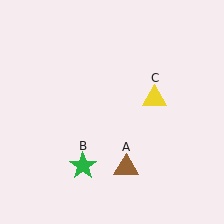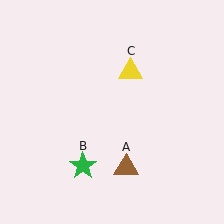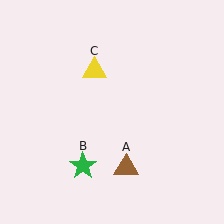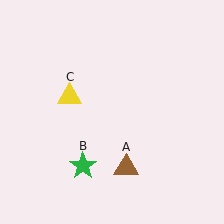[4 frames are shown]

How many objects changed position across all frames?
1 object changed position: yellow triangle (object C).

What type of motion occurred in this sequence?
The yellow triangle (object C) rotated counterclockwise around the center of the scene.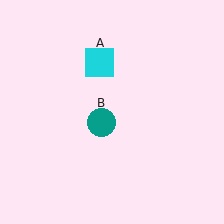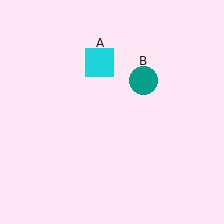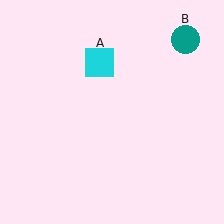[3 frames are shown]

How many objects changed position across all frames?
1 object changed position: teal circle (object B).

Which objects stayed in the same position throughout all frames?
Cyan square (object A) remained stationary.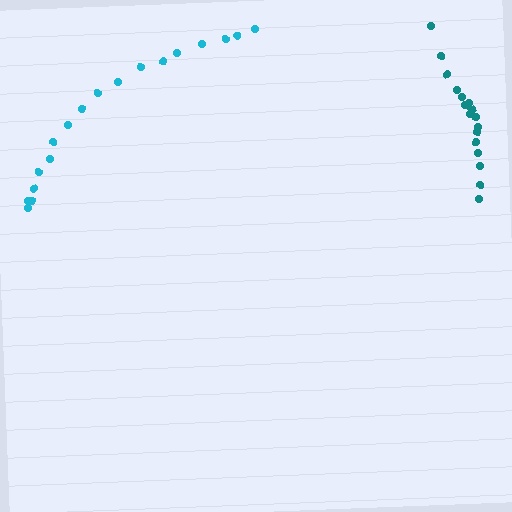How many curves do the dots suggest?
There are 2 distinct paths.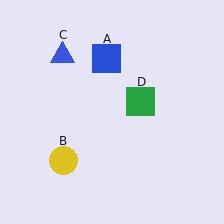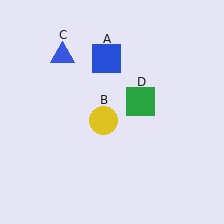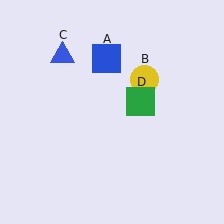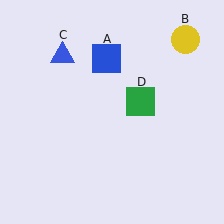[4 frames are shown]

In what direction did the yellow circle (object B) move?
The yellow circle (object B) moved up and to the right.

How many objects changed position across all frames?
1 object changed position: yellow circle (object B).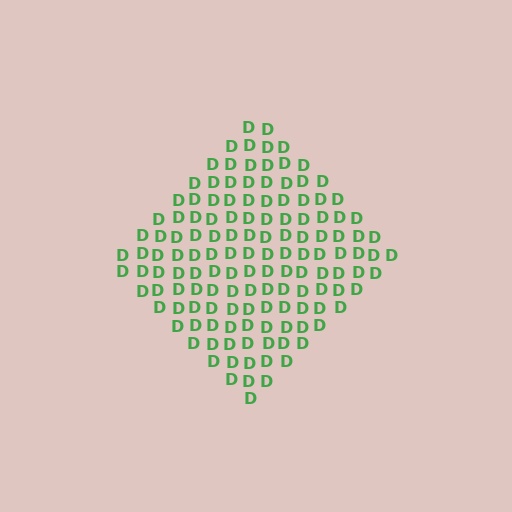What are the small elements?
The small elements are letter D's.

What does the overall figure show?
The overall figure shows a diamond.